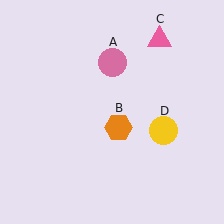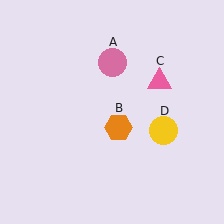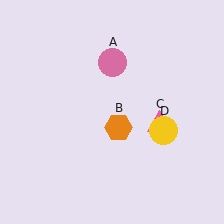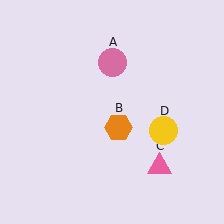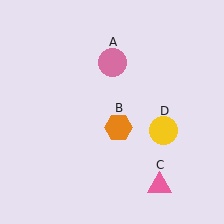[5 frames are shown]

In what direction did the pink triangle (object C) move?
The pink triangle (object C) moved down.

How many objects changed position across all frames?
1 object changed position: pink triangle (object C).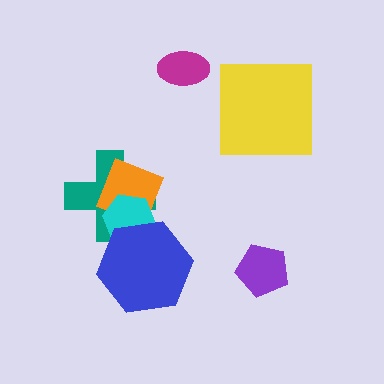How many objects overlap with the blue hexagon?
3 objects overlap with the blue hexagon.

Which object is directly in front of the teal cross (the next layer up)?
The orange diamond is directly in front of the teal cross.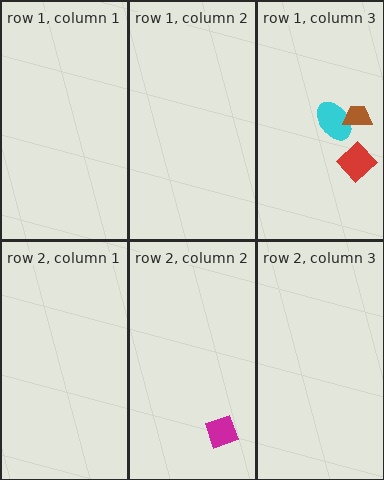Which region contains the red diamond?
The row 1, column 3 region.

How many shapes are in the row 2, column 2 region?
1.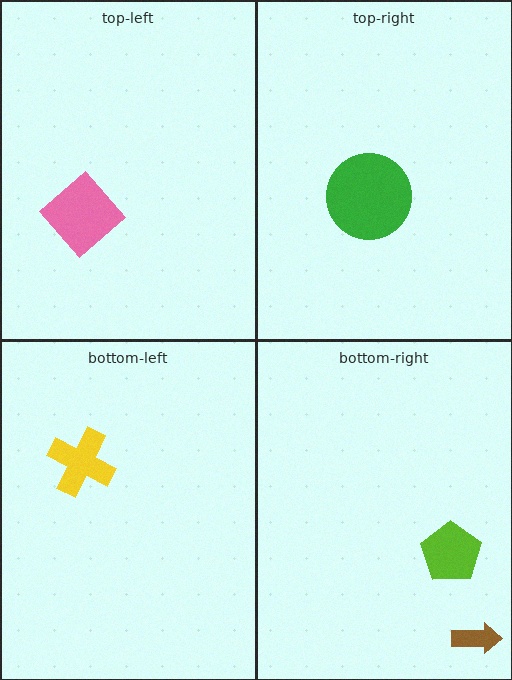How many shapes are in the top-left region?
1.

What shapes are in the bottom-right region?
The brown arrow, the lime pentagon.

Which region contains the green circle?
The top-right region.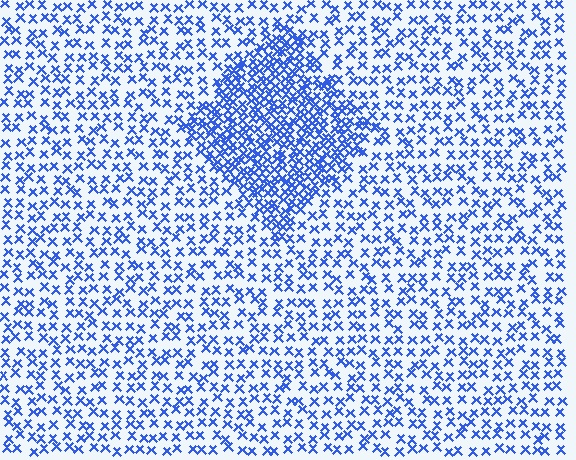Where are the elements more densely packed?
The elements are more densely packed inside the diamond boundary.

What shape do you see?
I see a diamond.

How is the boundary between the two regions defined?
The boundary is defined by a change in element density (approximately 2.2x ratio). All elements are the same color, size, and shape.